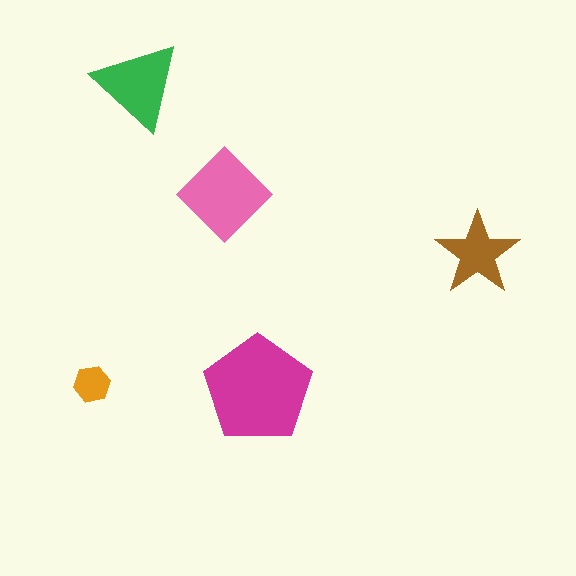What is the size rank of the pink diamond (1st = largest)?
2nd.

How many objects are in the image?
There are 5 objects in the image.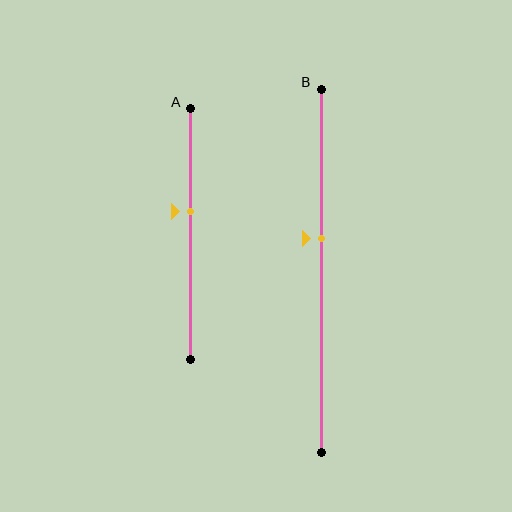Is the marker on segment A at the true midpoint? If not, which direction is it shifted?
No, the marker on segment A is shifted upward by about 9% of the segment length.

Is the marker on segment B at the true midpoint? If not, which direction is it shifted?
No, the marker on segment B is shifted upward by about 9% of the segment length.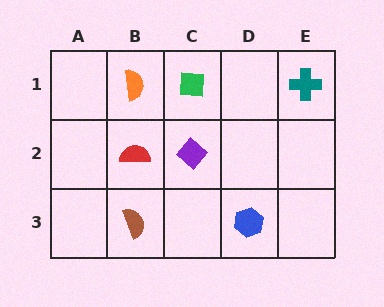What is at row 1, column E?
A teal cross.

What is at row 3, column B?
A brown semicircle.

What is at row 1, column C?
A green square.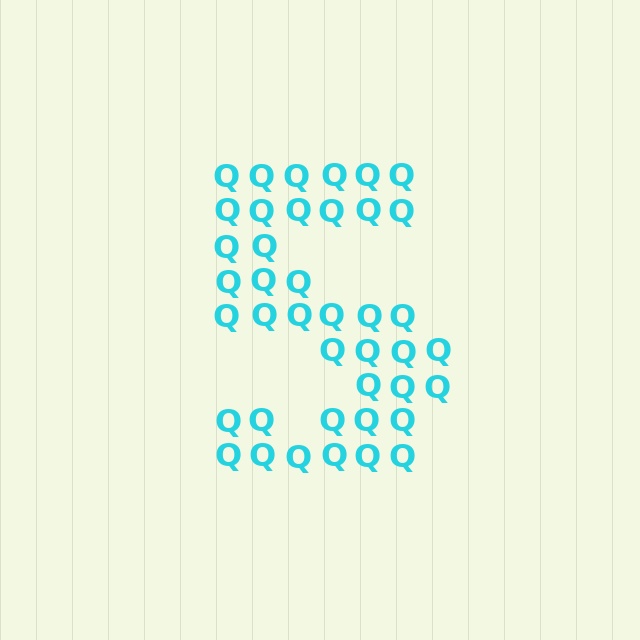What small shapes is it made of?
It is made of small letter Q's.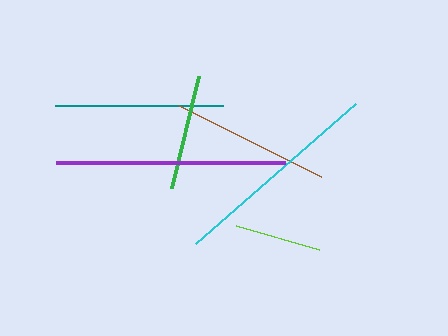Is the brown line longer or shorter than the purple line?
The purple line is longer than the brown line.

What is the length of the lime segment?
The lime segment is approximately 86 pixels long.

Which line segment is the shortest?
The lime line is the shortest at approximately 86 pixels.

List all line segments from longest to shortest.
From longest to shortest: purple, cyan, teal, brown, green, lime.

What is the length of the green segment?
The green segment is approximately 115 pixels long.